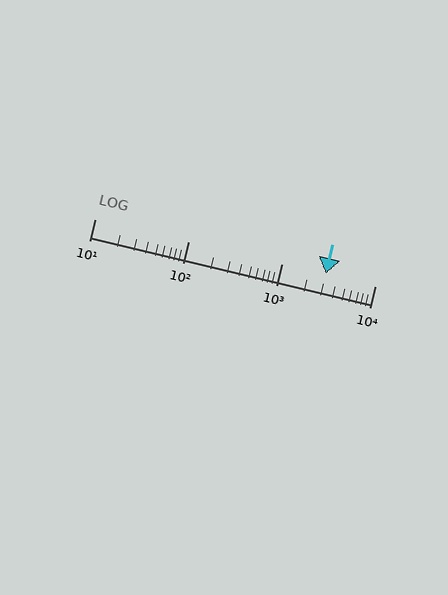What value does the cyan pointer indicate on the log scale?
The pointer indicates approximately 3000.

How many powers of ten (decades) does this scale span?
The scale spans 3 decades, from 10 to 10000.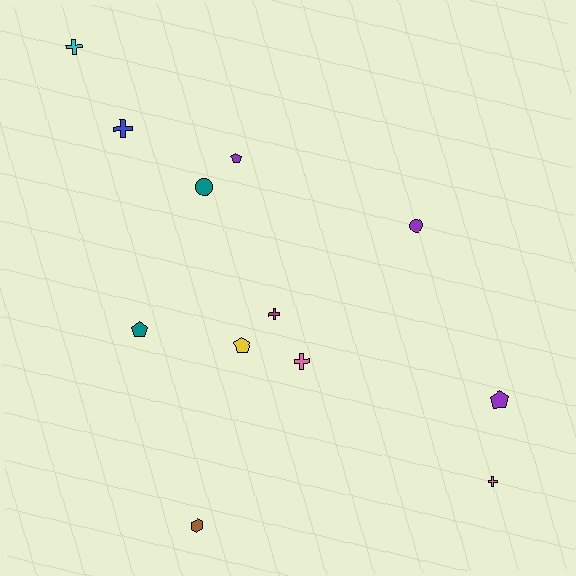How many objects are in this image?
There are 12 objects.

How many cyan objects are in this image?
There is 1 cyan object.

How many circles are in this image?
There are 2 circles.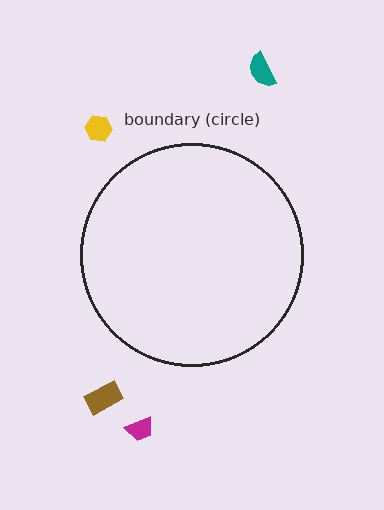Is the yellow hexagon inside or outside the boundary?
Outside.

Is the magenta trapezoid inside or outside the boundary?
Outside.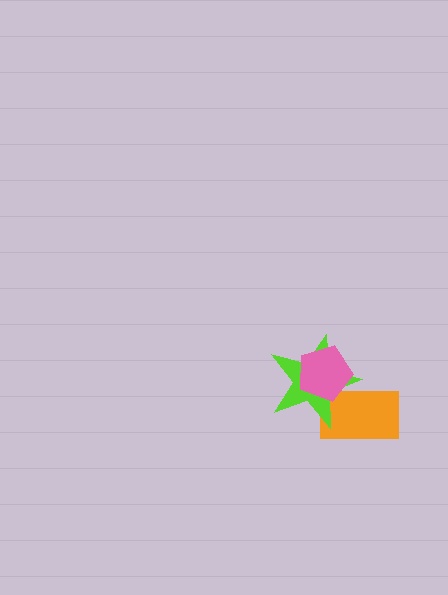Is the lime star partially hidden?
Yes, it is partially covered by another shape.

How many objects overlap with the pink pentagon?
2 objects overlap with the pink pentagon.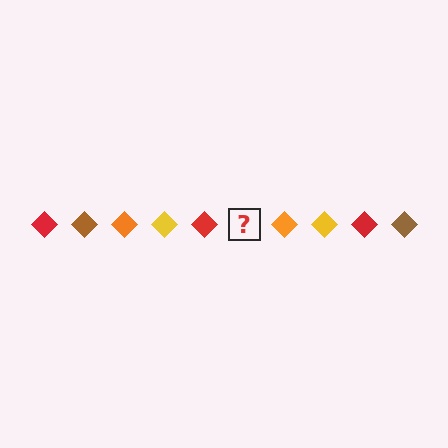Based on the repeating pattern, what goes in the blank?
The blank should be a brown diamond.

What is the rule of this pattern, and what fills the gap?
The rule is that the pattern cycles through red, brown, orange, yellow diamonds. The gap should be filled with a brown diamond.